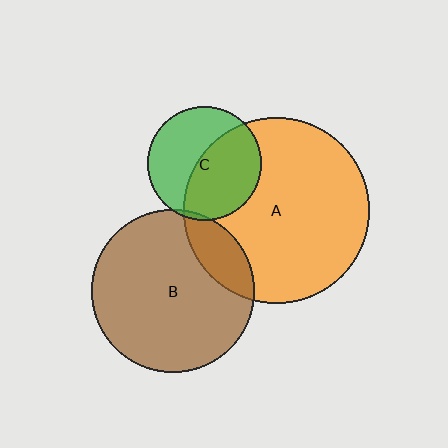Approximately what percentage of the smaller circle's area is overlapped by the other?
Approximately 5%.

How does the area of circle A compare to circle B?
Approximately 1.3 times.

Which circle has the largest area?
Circle A (orange).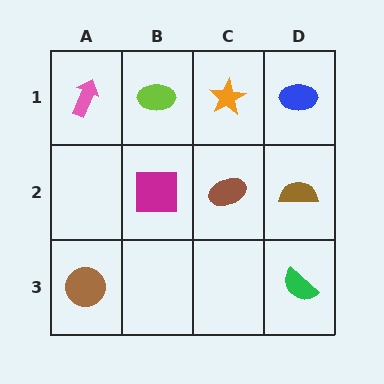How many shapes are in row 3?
2 shapes.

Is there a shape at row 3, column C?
No, that cell is empty.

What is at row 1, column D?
A blue ellipse.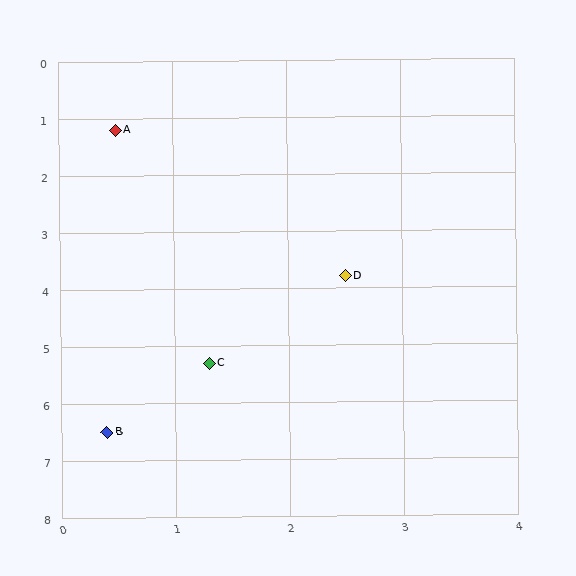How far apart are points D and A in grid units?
Points D and A are about 3.3 grid units apart.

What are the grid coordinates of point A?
Point A is at approximately (0.5, 1.2).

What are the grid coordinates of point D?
Point D is at approximately (2.5, 3.8).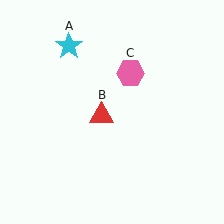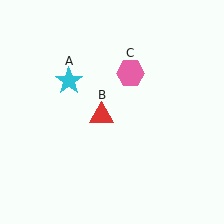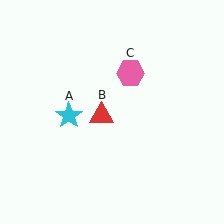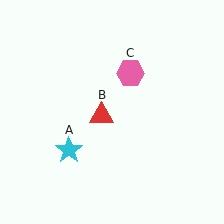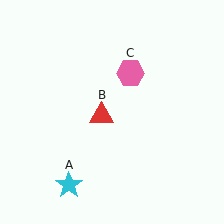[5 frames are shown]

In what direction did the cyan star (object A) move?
The cyan star (object A) moved down.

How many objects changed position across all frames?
1 object changed position: cyan star (object A).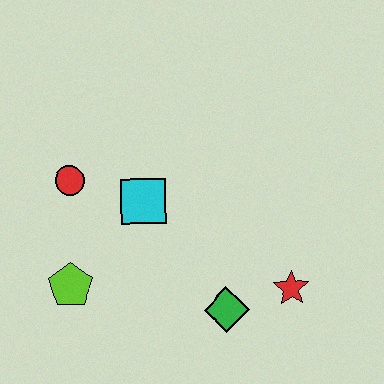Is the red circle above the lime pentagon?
Yes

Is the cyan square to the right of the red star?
No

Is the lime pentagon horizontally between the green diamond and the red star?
No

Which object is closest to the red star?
The green diamond is closest to the red star.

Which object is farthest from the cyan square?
The red star is farthest from the cyan square.